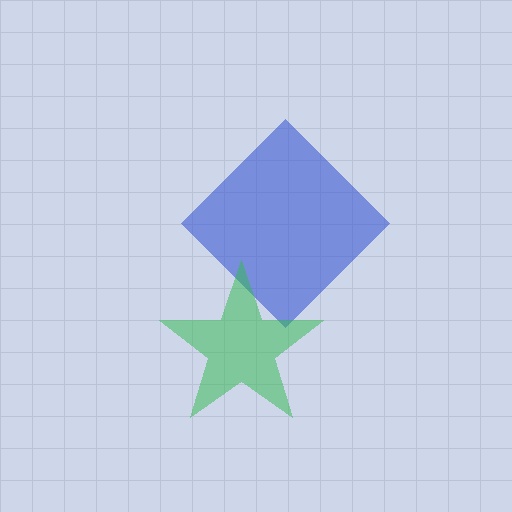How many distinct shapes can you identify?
There are 2 distinct shapes: a blue diamond, a green star.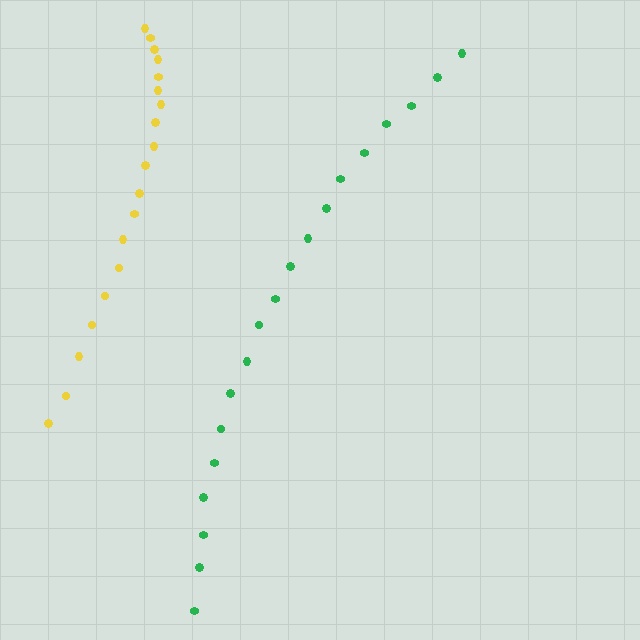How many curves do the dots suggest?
There are 2 distinct paths.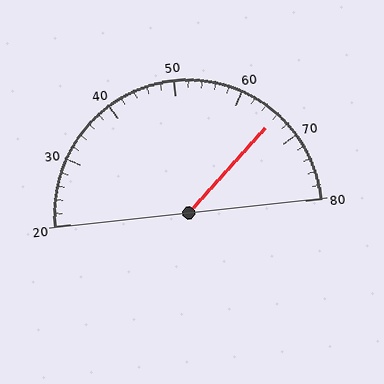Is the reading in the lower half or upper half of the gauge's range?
The reading is in the upper half of the range (20 to 80).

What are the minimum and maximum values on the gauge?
The gauge ranges from 20 to 80.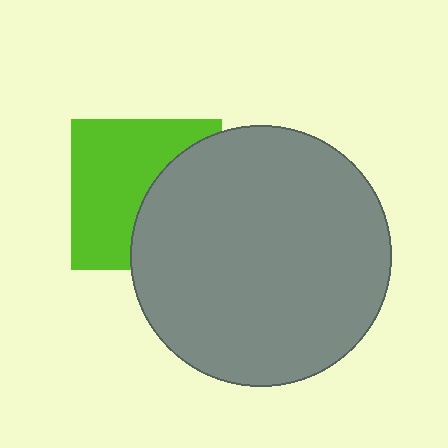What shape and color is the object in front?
The object in front is a gray circle.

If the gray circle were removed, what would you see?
You would see the complete lime square.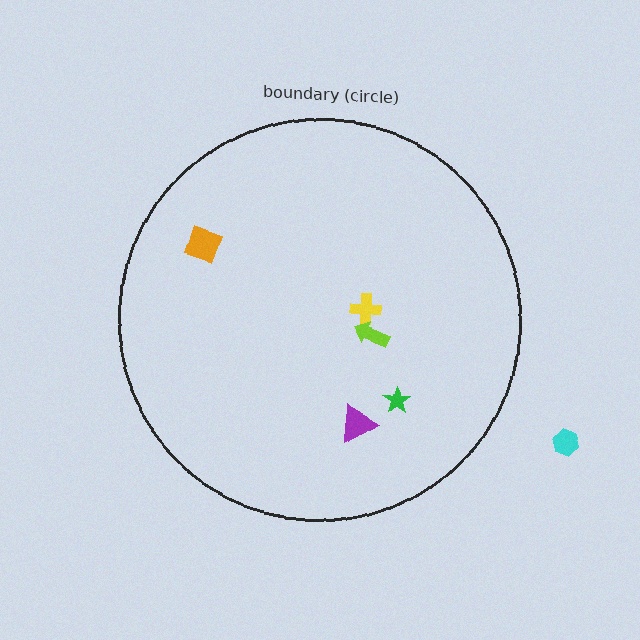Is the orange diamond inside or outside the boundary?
Inside.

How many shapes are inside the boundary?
5 inside, 1 outside.